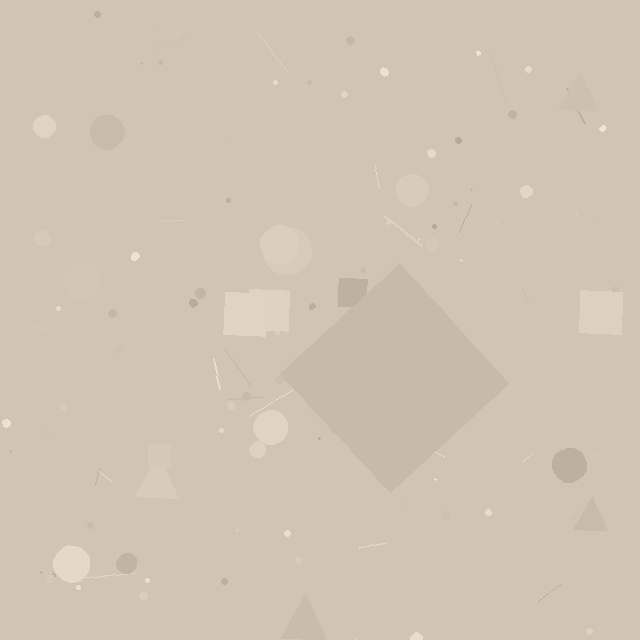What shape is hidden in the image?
A diamond is hidden in the image.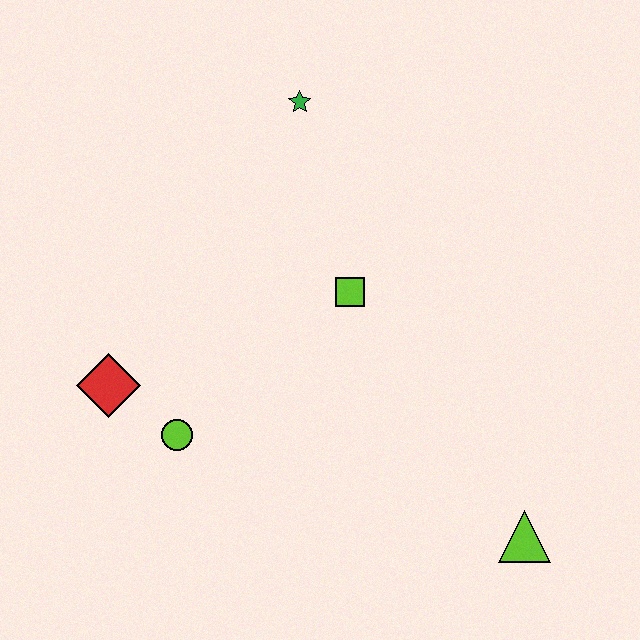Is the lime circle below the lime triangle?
No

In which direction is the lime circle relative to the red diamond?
The lime circle is to the right of the red diamond.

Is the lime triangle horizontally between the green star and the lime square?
No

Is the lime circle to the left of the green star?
Yes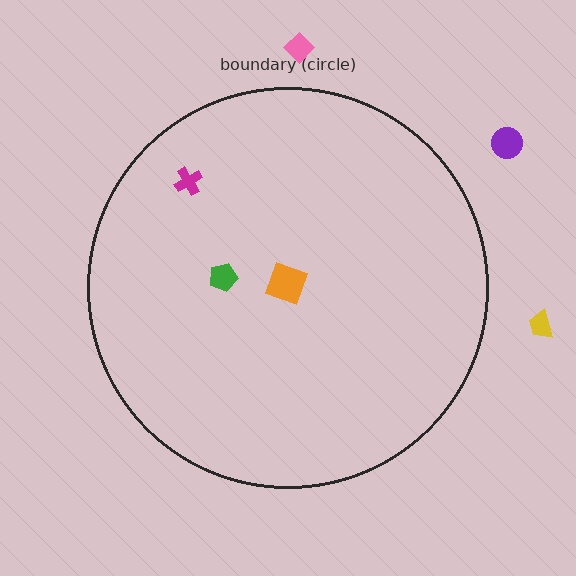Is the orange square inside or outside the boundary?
Inside.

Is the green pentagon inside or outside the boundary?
Inside.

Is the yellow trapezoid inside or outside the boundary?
Outside.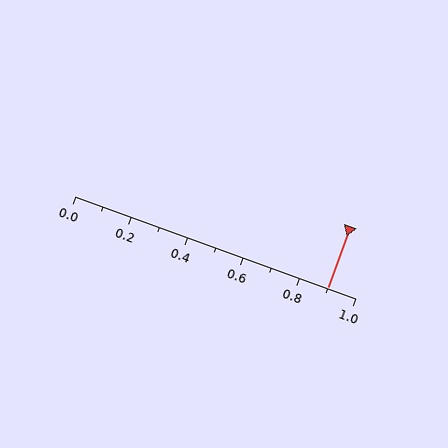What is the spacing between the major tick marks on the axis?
The major ticks are spaced 0.2 apart.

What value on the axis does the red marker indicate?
The marker indicates approximately 0.9.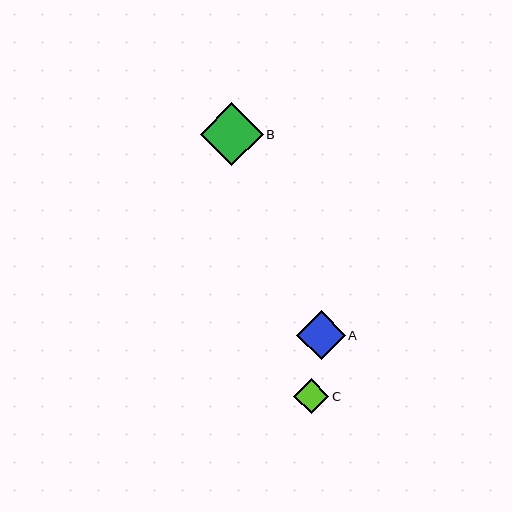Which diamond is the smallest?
Diamond C is the smallest with a size of approximately 35 pixels.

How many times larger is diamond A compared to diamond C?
Diamond A is approximately 1.4 times the size of diamond C.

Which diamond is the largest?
Diamond B is the largest with a size of approximately 62 pixels.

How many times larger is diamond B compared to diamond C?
Diamond B is approximately 1.8 times the size of diamond C.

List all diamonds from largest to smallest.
From largest to smallest: B, A, C.